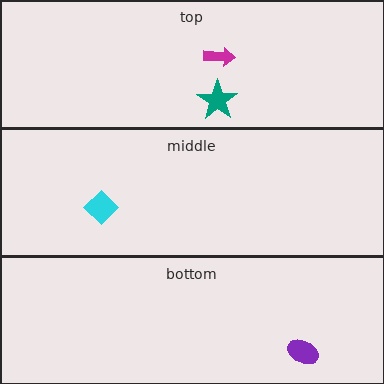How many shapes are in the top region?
2.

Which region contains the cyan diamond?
The middle region.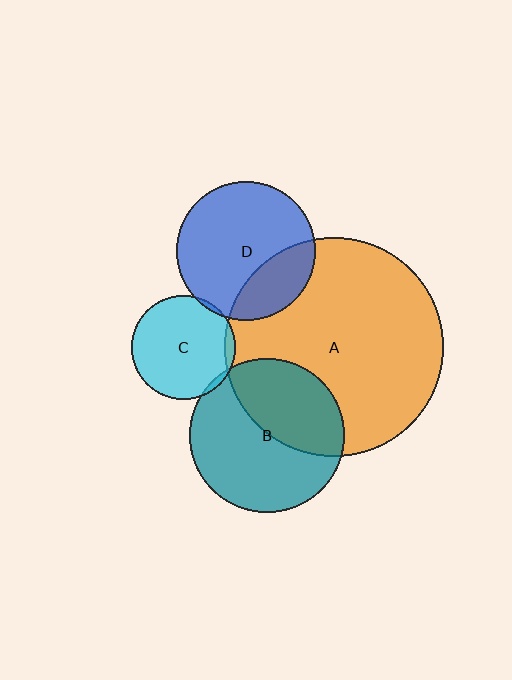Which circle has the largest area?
Circle A (orange).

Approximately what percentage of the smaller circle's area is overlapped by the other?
Approximately 5%.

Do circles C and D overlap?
Yes.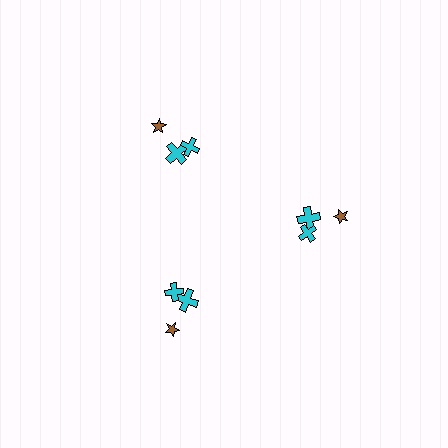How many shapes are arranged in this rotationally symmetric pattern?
There are 9 shapes, arranged in 3 groups of 3.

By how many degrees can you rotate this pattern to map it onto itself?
The pattern maps onto itself every 120 degrees of rotation.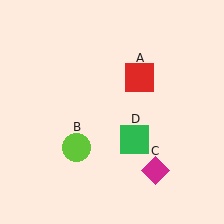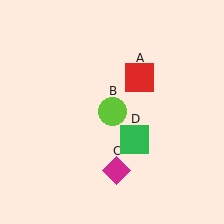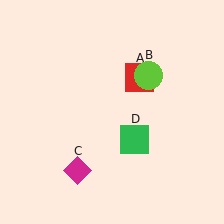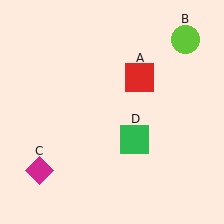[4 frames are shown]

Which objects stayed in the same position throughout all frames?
Red square (object A) and green square (object D) remained stationary.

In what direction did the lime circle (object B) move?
The lime circle (object B) moved up and to the right.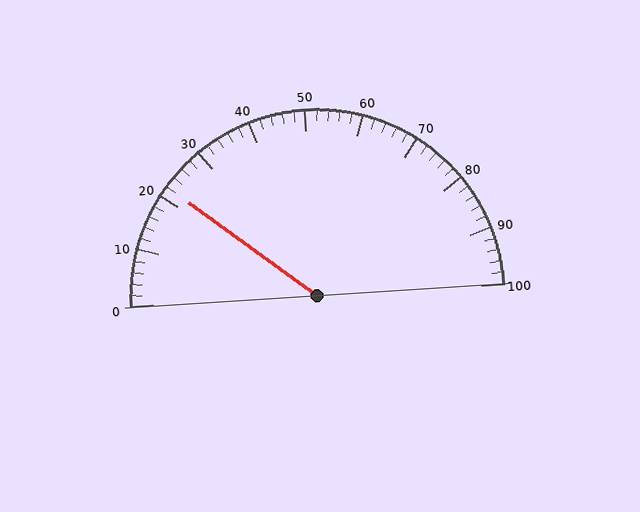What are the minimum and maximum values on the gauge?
The gauge ranges from 0 to 100.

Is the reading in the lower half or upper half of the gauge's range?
The reading is in the lower half of the range (0 to 100).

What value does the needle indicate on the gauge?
The needle indicates approximately 22.